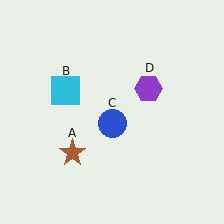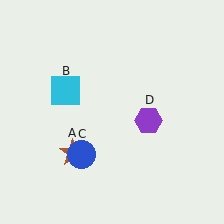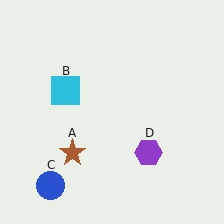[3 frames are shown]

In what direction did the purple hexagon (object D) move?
The purple hexagon (object D) moved down.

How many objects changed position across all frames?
2 objects changed position: blue circle (object C), purple hexagon (object D).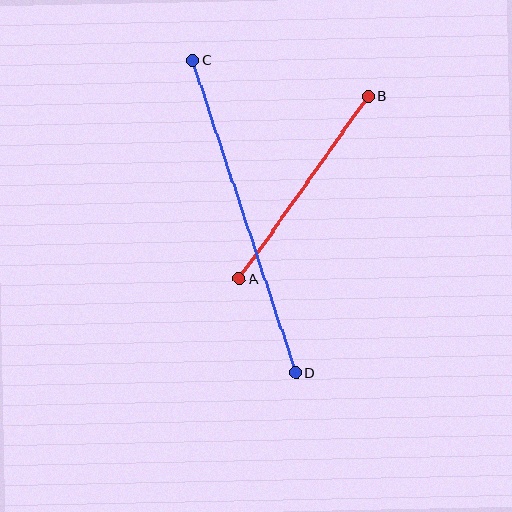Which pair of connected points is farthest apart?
Points C and D are farthest apart.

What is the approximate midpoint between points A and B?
The midpoint is at approximately (304, 188) pixels.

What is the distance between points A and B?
The distance is approximately 223 pixels.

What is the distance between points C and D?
The distance is approximately 329 pixels.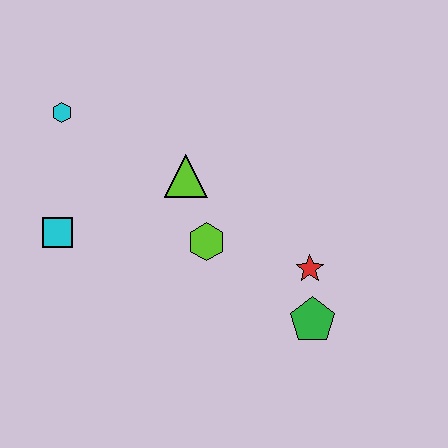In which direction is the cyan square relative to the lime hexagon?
The cyan square is to the left of the lime hexagon.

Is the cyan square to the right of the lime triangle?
No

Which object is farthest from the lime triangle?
The green pentagon is farthest from the lime triangle.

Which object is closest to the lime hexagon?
The lime triangle is closest to the lime hexagon.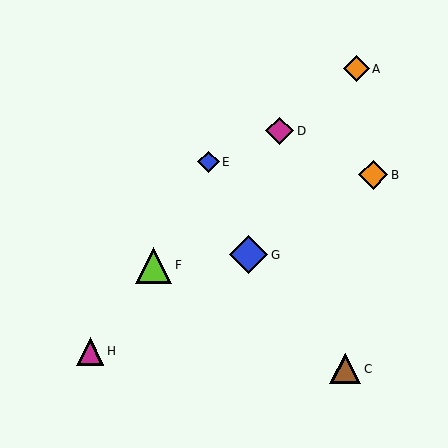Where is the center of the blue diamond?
The center of the blue diamond is at (249, 255).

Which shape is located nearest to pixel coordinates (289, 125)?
The magenta diamond (labeled D) at (280, 131) is nearest to that location.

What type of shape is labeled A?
Shape A is an orange diamond.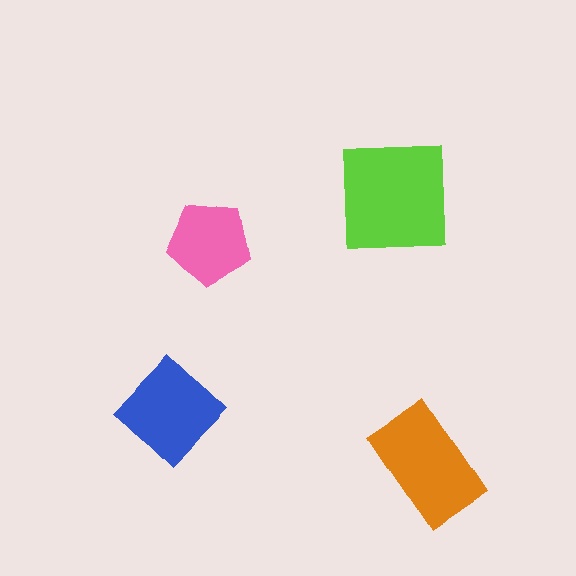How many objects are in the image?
There are 4 objects in the image.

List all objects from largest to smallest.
The lime square, the orange rectangle, the blue diamond, the pink pentagon.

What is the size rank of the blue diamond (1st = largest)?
3rd.